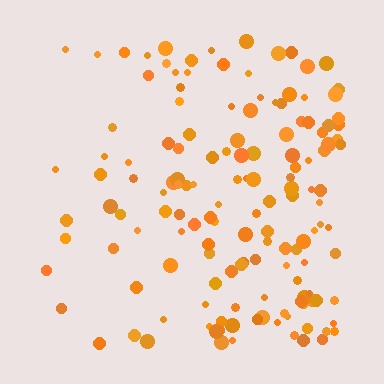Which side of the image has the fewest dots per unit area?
The left.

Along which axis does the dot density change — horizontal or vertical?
Horizontal.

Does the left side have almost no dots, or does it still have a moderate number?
Still a moderate number, just noticeably fewer than the right.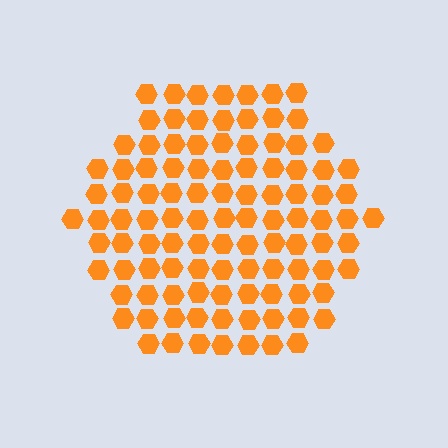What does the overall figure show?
The overall figure shows a hexagon.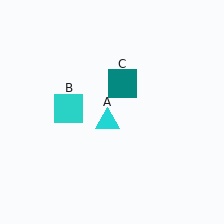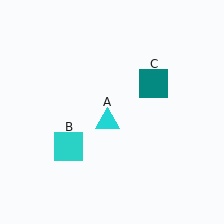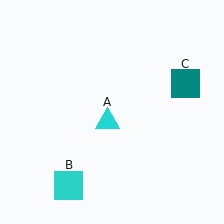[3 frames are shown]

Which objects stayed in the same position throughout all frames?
Cyan triangle (object A) remained stationary.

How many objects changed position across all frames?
2 objects changed position: cyan square (object B), teal square (object C).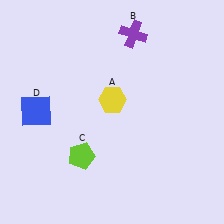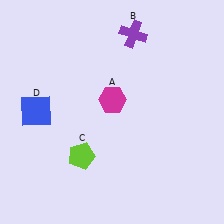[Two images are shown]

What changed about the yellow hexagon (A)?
In Image 1, A is yellow. In Image 2, it changed to magenta.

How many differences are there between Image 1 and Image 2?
There is 1 difference between the two images.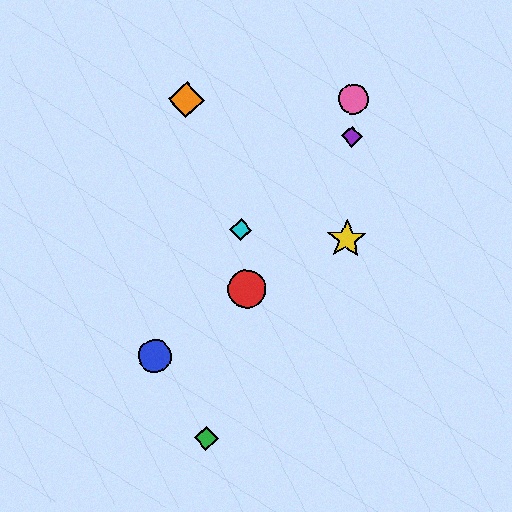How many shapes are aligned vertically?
3 shapes (the yellow star, the purple diamond, the pink circle) are aligned vertically.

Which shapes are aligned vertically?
The yellow star, the purple diamond, the pink circle are aligned vertically.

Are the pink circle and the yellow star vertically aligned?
Yes, both are at x≈354.